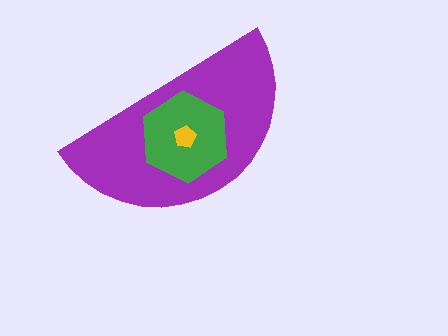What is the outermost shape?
The purple semicircle.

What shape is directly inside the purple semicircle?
The green hexagon.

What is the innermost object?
The yellow pentagon.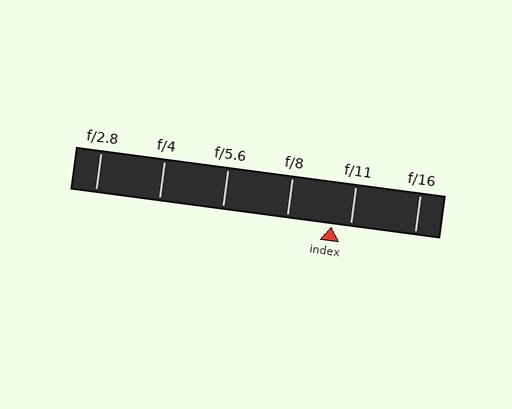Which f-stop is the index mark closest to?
The index mark is closest to f/11.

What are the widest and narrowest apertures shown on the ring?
The widest aperture shown is f/2.8 and the narrowest is f/16.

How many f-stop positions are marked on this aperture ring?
There are 6 f-stop positions marked.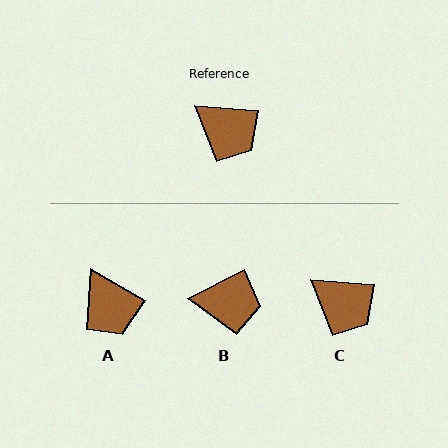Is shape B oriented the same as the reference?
No, it is off by about 32 degrees.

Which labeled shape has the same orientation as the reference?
C.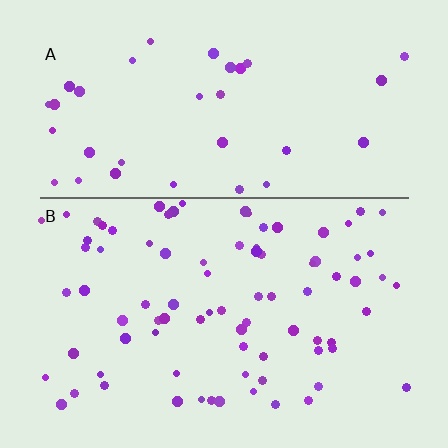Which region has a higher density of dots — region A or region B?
B (the bottom).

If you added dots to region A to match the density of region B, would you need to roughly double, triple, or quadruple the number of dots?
Approximately double.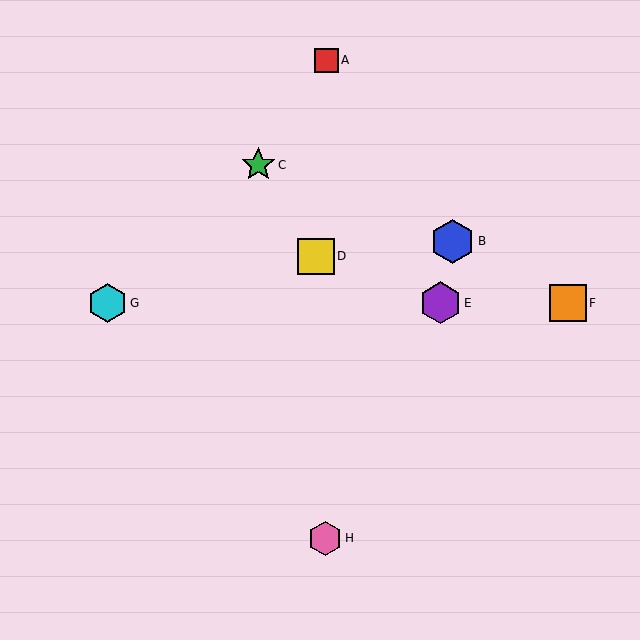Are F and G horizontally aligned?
Yes, both are at y≈303.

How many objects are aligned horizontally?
3 objects (E, F, G) are aligned horizontally.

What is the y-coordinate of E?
Object E is at y≈303.